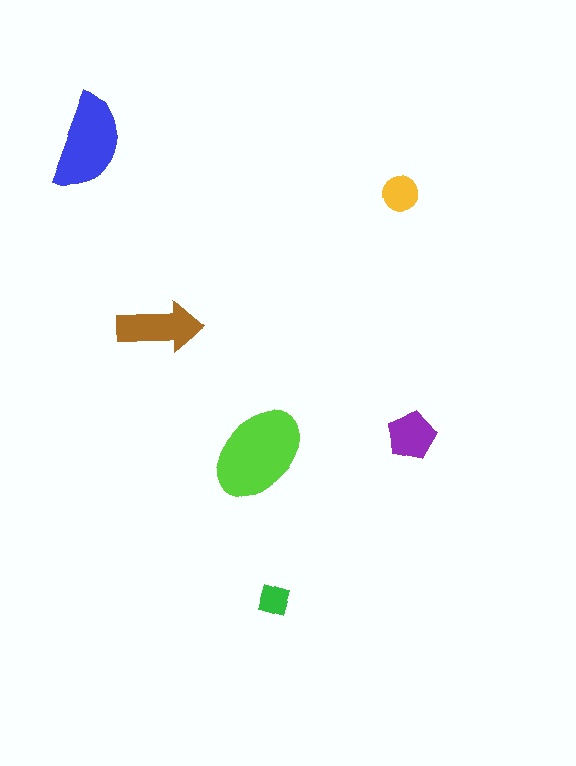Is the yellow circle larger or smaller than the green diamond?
Larger.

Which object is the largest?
The lime ellipse.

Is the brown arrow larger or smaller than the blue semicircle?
Smaller.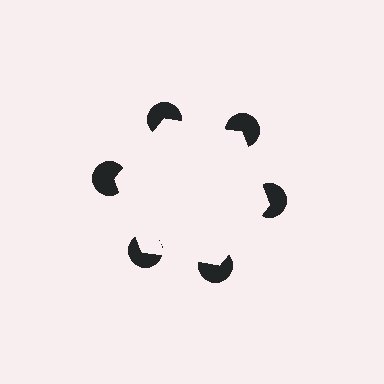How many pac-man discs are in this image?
There are 6 — one at each vertex of the illusory hexagon.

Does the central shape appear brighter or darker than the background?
It typically appears slightly brighter than the background, even though no actual brightness change is drawn.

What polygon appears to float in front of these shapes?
An illusory hexagon — its edges are inferred from the aligned wedge cuts in the pac-man discs, not physically drawn.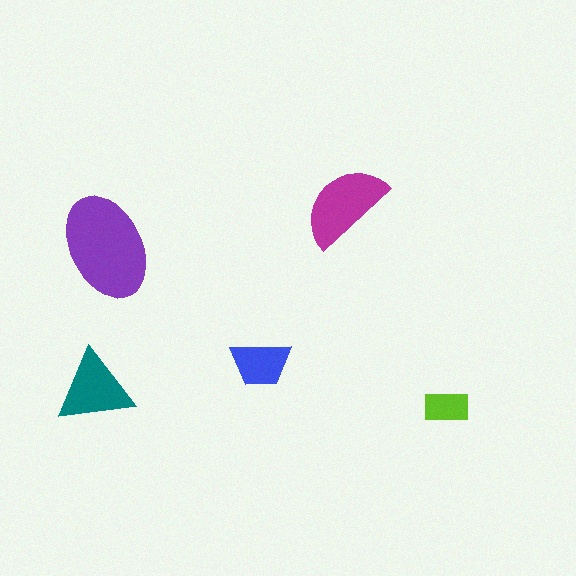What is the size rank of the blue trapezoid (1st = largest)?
4th.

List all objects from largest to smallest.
The purple ellipse, the magenta semicircle, the teal triangle, the blue trapezoid, the lime rectangle.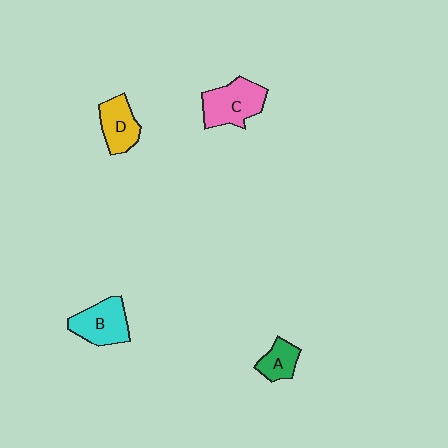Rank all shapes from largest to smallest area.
From largest to smallest: C (pink), B (cyan), D (yellow), A (green).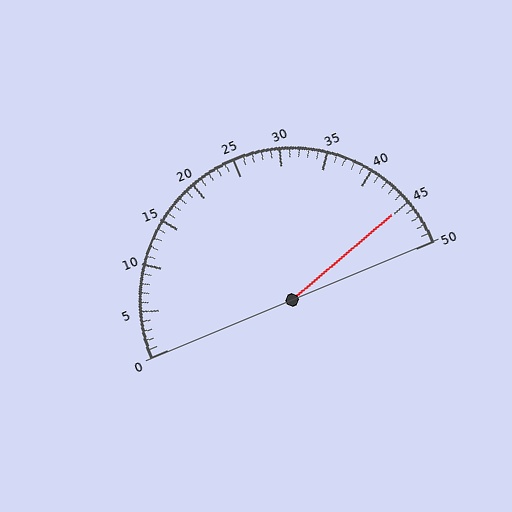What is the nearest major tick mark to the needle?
The nearest major tick mark is 45.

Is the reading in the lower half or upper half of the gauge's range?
The reading is in the upper half of the range (0 to 50).